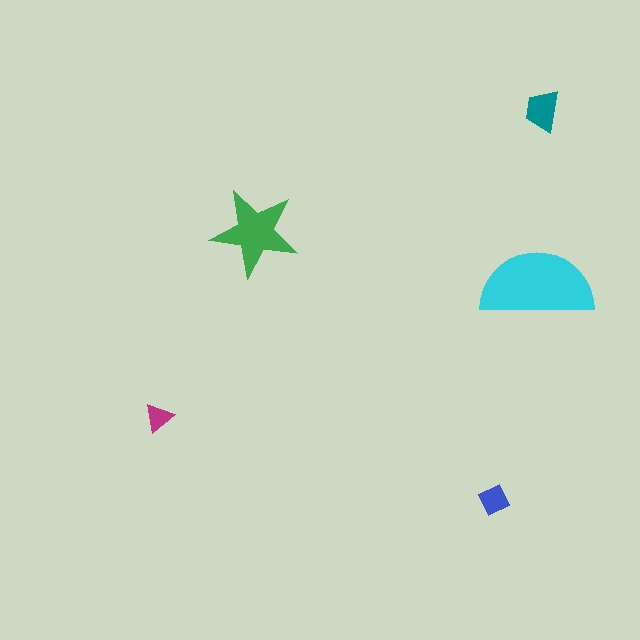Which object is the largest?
The cyan semicircle.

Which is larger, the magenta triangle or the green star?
The green star.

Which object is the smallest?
The magenta triangle.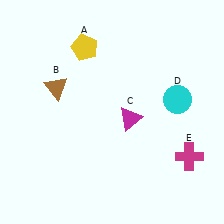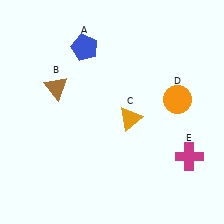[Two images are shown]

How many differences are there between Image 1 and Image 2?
There are 3 differences between the two images.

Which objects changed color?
A changed from yellow to blue. C changed from magenta to orange. D changed from cyan to orange.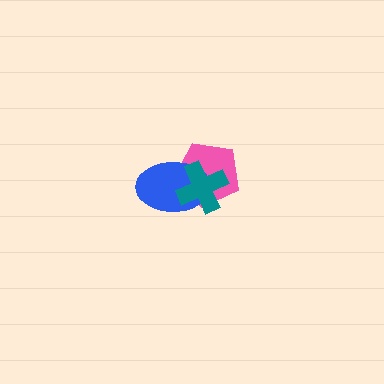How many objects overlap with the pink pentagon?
2 objects overlap with the pink pentagon.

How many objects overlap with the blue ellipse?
2 objects overlap with the blue ellipse.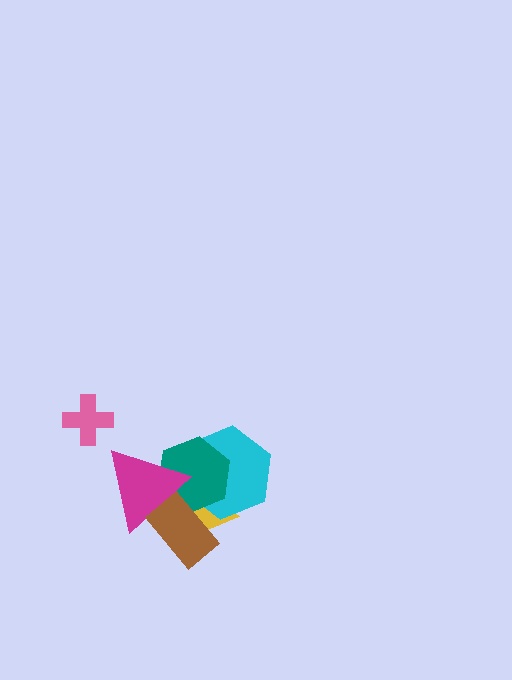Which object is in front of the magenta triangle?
The brown rectangle is in front of the magenta triangle.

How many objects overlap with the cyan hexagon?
3 objects overlap with the cyan hexagon.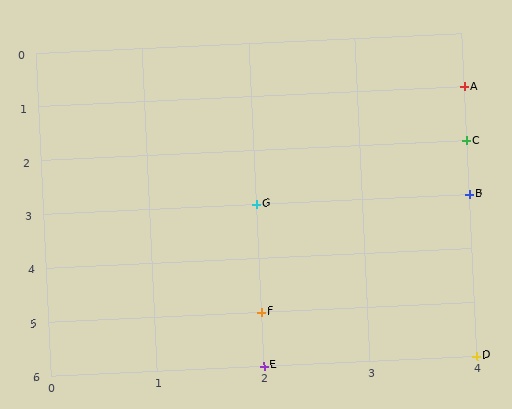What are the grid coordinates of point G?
Point G is at grid coordinates (2, 3).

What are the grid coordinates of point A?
Point A is at grid coordinates (4, 1).